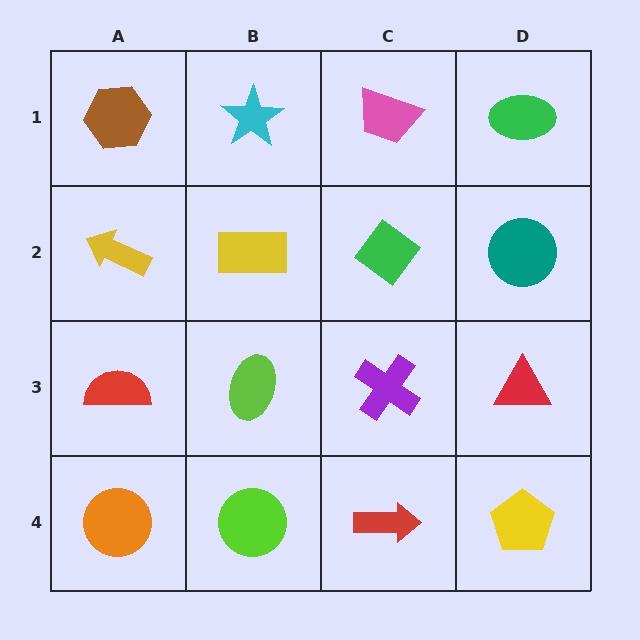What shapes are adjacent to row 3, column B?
A yellow rectangle (row 2, column B), a lime circle (row 4, column B), a red semicircle (row 3, column A), a purple cross (row 3, column C).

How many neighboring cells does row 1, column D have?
2.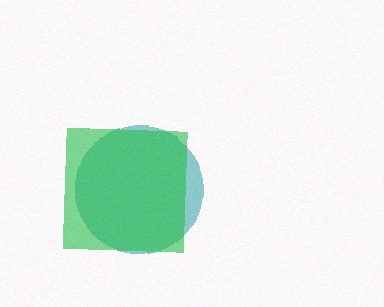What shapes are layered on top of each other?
The layered shapes are: a teal circle, a green square.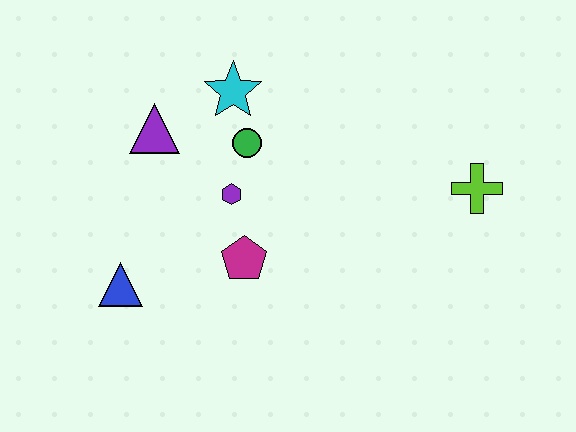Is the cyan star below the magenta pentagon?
No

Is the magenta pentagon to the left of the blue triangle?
No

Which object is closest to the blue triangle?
The magenta pentagon is closest to the blue triangle.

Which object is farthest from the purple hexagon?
The lime cross is farthest from the purple hexagon.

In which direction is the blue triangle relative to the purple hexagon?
The blue triangle is to the left of the purple hexagon.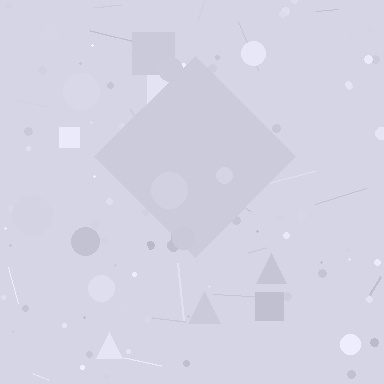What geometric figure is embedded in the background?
A diamond is embedded in the background.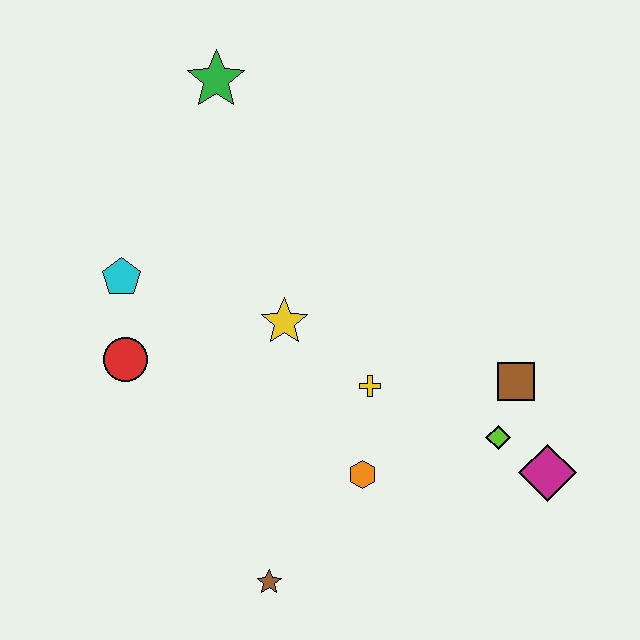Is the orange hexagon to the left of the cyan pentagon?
No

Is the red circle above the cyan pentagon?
No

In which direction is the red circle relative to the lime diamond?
The red circle is to the left of the lime diamond.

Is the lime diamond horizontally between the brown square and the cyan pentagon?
Yes